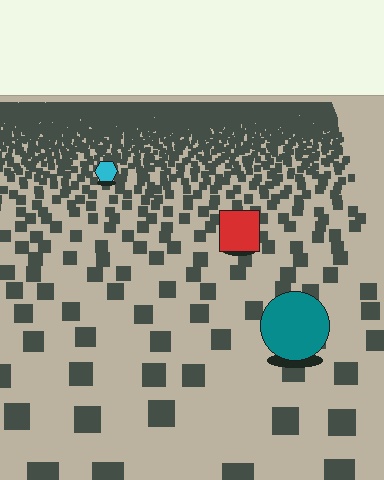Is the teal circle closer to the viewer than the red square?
Yes. The teal circle is closer — you can tell from the texture gradient: the ground texture is coarser near it.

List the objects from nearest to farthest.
From nearest to farthest: the teal circle, the red square, the cyan hexagon.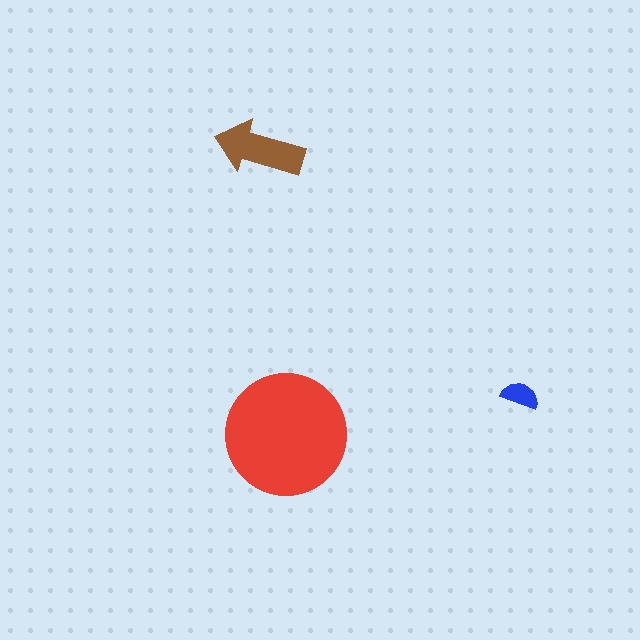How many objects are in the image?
There are 3 objects in the image.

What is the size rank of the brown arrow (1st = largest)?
2nd.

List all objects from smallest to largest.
The blue semicircle, the brown arrow, the red circle.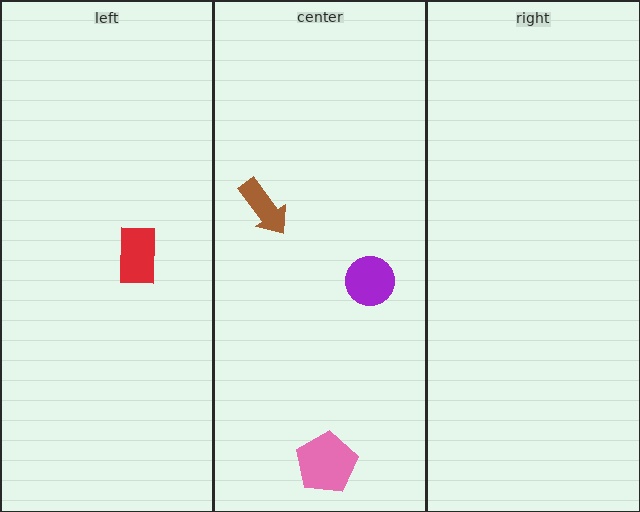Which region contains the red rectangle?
The left region.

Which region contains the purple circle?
The center region.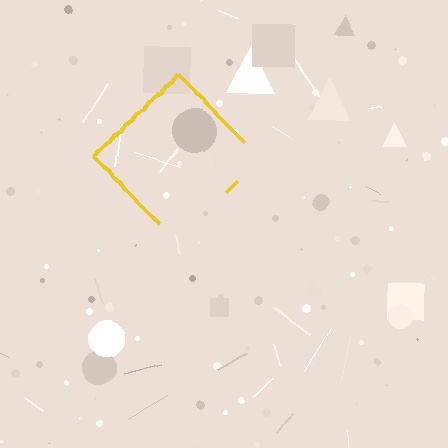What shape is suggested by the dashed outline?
The dashed outline suggests a diamond.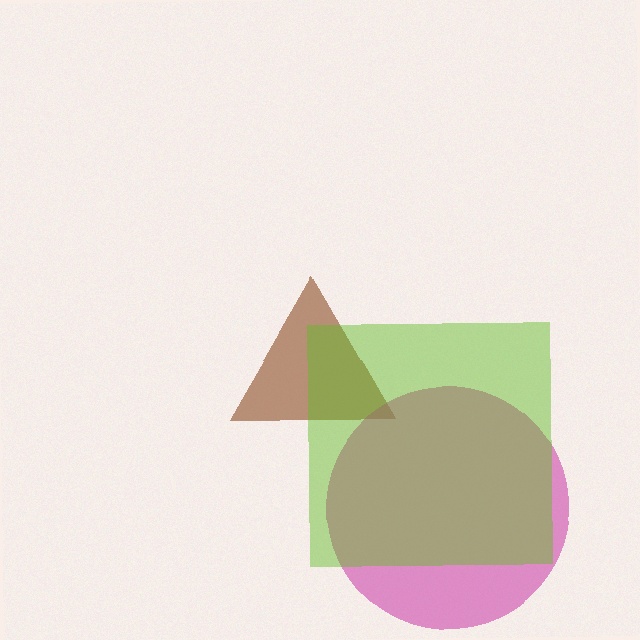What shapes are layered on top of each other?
The layered shapes are: a brown triangle, a magenta circle, a lime square.